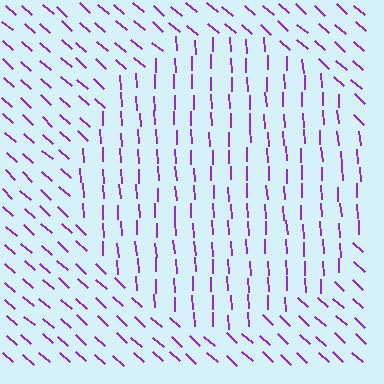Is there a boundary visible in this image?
Yes, there is a texture boundary formed by a change in line orientation.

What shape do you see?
I see a circle.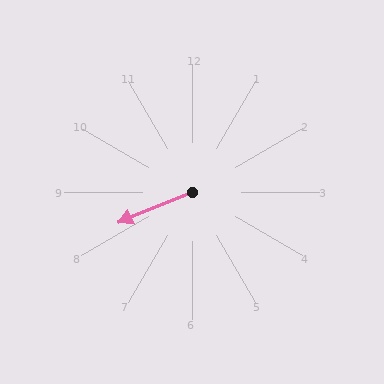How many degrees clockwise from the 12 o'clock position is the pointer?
Approximately 247 degrees.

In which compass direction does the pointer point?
Southwest.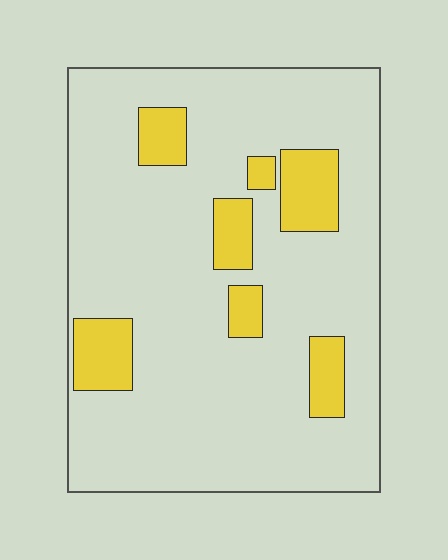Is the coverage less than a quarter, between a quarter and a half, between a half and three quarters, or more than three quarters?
Less than a quarter.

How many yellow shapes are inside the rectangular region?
7.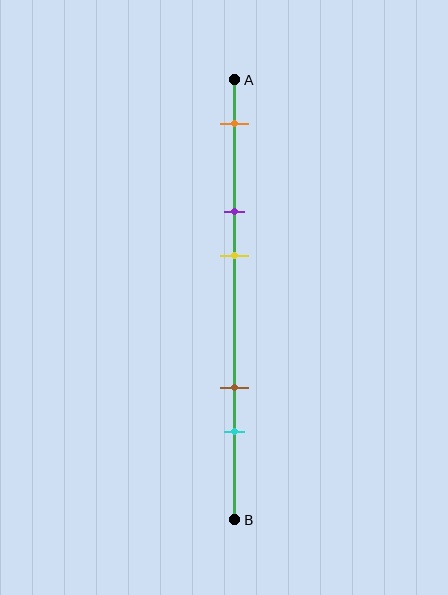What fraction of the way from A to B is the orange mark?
The orange mark is approximately 10% (0.1) of the way from A to B.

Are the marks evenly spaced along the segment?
No, the marks are not evenly spaced.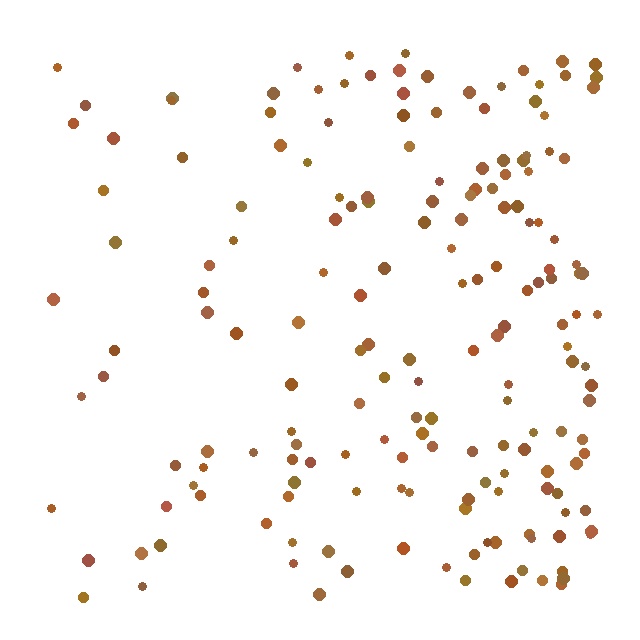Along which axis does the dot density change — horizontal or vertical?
Horizontal.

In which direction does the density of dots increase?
From left to right, with the right side densest.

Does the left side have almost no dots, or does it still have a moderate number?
Still a moderate number, just noticeably fewer than the right.